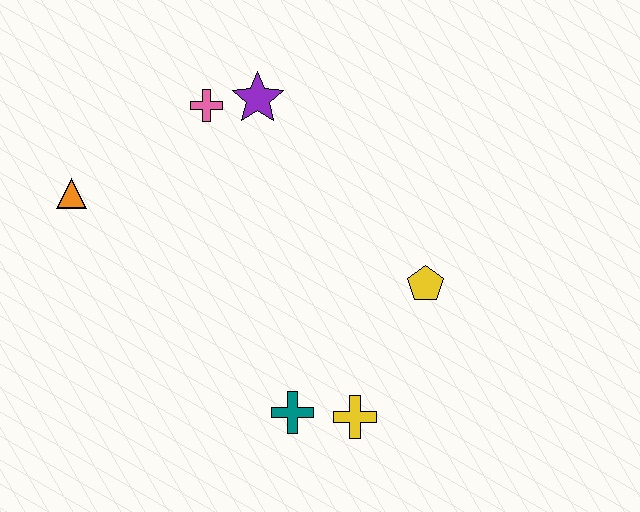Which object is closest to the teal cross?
The yellow cross is closest to the teal cross.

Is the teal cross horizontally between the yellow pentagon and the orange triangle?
Yes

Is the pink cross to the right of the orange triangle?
Yes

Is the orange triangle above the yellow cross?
Yes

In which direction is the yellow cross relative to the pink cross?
The yellow cross is below the pink cross.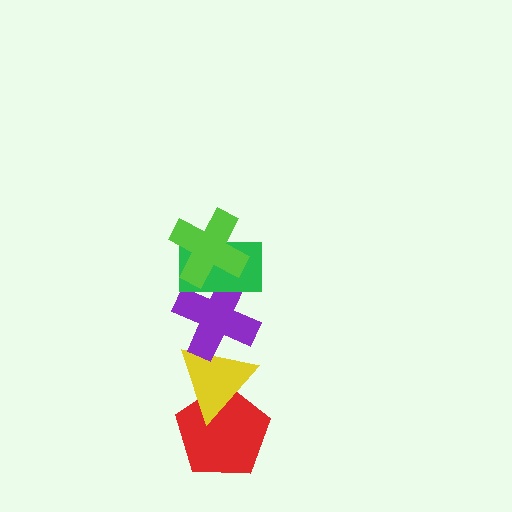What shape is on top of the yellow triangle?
The purple cross is on top of the yellow triangle.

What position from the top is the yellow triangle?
The yellow triangle is 4th from the top.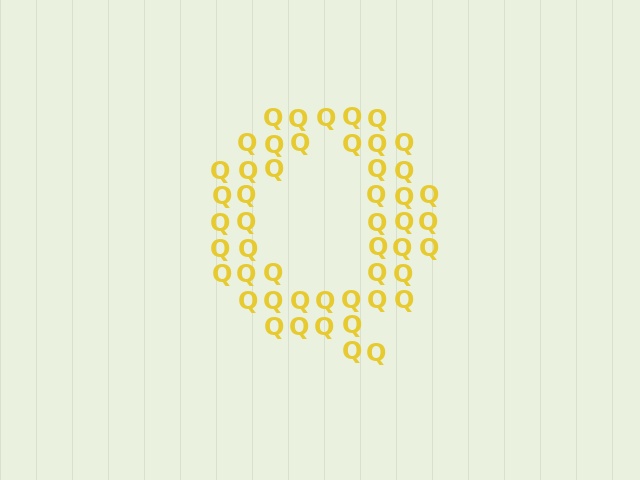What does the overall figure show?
The overall figure shows the letter Q.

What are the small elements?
The small elements are letter Q's.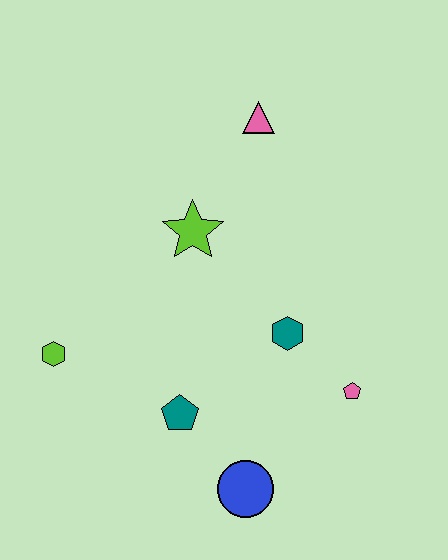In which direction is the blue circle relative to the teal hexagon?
The blue circle is below the teal hexagon.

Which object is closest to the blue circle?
The teal pentagon is closest to the blue circle.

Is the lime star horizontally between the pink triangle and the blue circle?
No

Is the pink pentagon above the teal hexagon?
No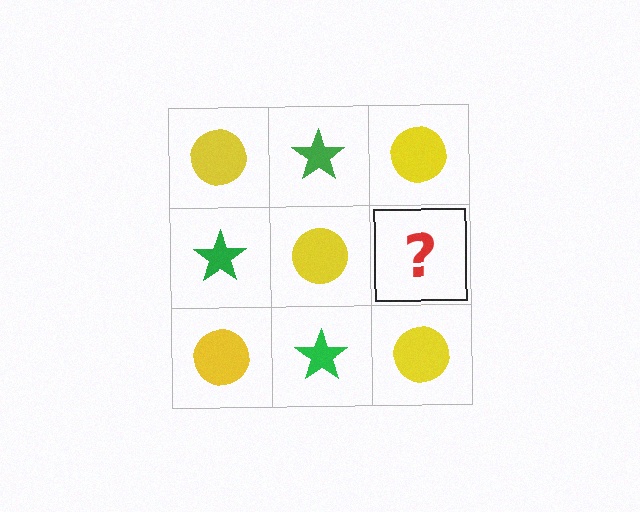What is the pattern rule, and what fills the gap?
The rule is that it alternates yellow circle and green star in a checkerboard pattern. The gap should be filled with a green star.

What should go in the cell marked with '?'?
The missing cell should contain a green star.